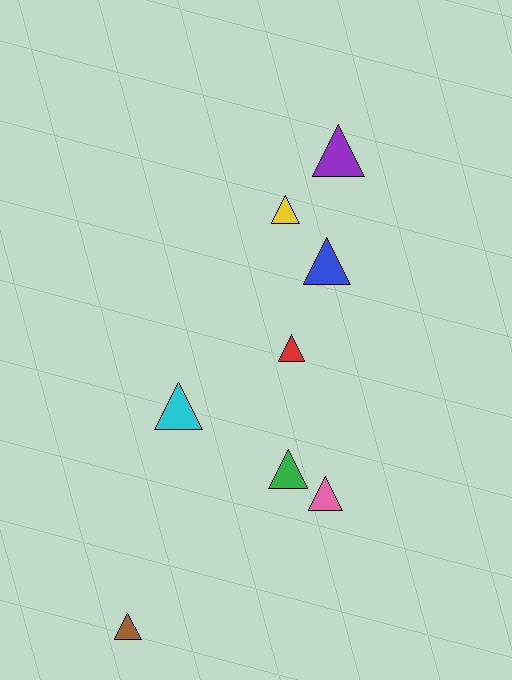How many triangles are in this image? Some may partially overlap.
There are 8 triangles.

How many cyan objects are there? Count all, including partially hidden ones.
There is 1 cyan object.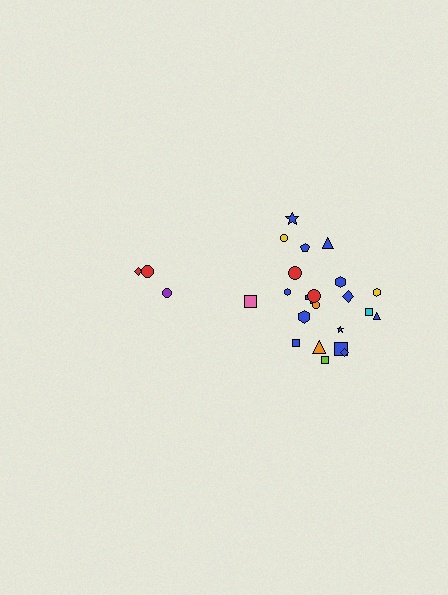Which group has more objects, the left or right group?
The right group.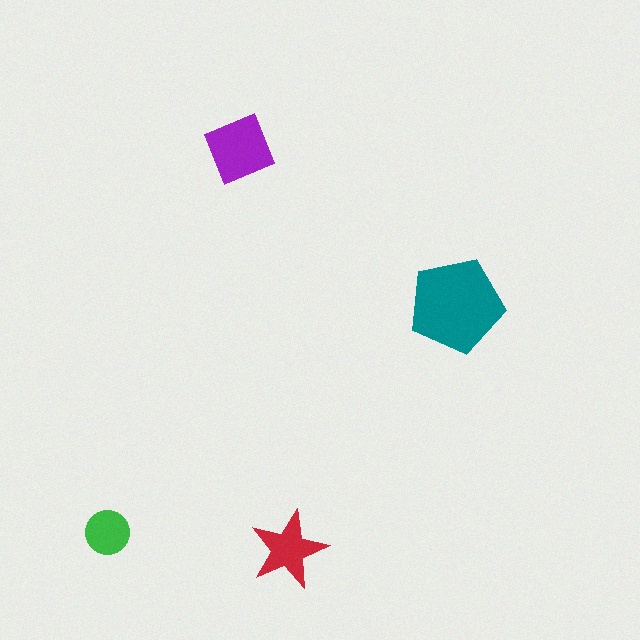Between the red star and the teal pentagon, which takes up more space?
The teal pentagon.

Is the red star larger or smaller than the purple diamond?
Smaller.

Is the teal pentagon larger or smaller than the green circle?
Larger.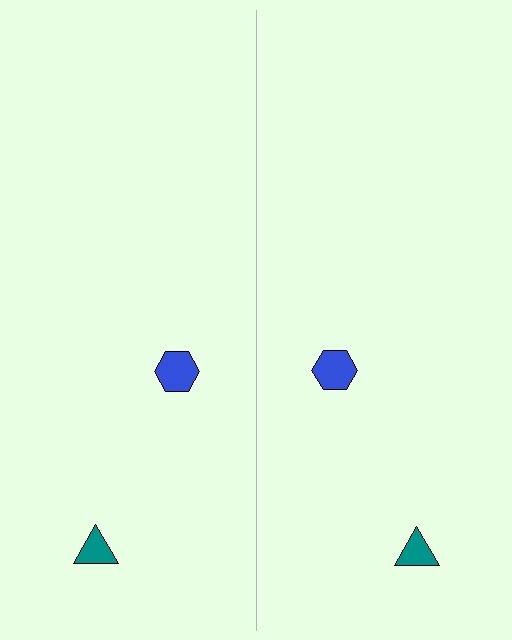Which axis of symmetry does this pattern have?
The pattern has a vertical axis of symmetry running through the center of the image.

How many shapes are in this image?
There are 4 shapes in this image.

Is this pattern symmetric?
Yes, this pattern has bilateral (reflection) symmetry.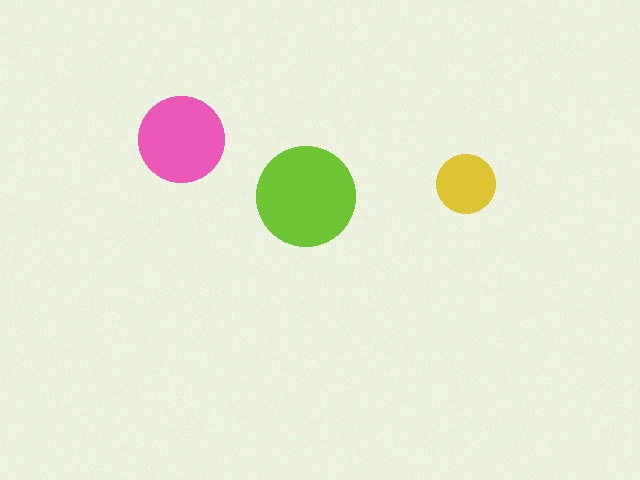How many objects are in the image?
There are 3 objects in the image.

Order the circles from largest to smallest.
the lime one, the pink one, the yellow one.